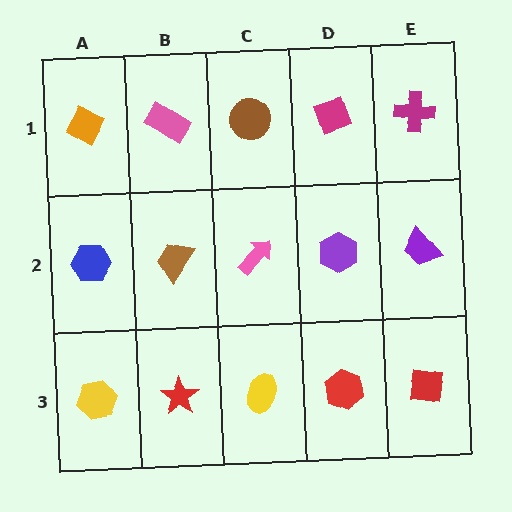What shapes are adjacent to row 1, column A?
A blue hexagon (row 2, column A), a pink rectangle (row 1, column B).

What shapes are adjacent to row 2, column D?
A magenta diamond (row 1, column D), a red hexagon (row 3, column D), a pink arrow (row 2, column C), a purple trapezoid (row 2, column E).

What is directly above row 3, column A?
A blue hexagon.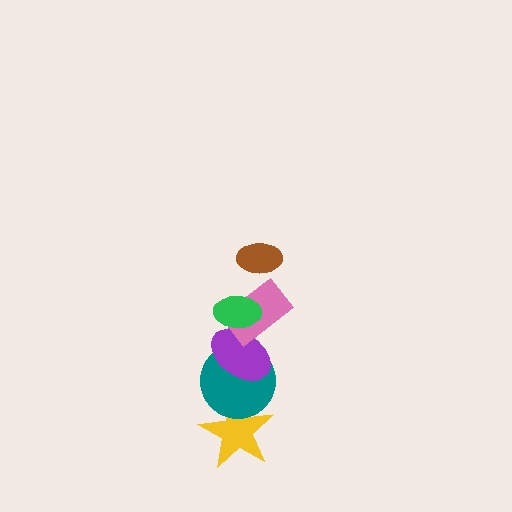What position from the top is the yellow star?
The yellow star is 6th from the top.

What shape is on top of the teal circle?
The purple ellipse is on top of the teal circle.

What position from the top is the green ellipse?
The green ellipse is 2nd from the top.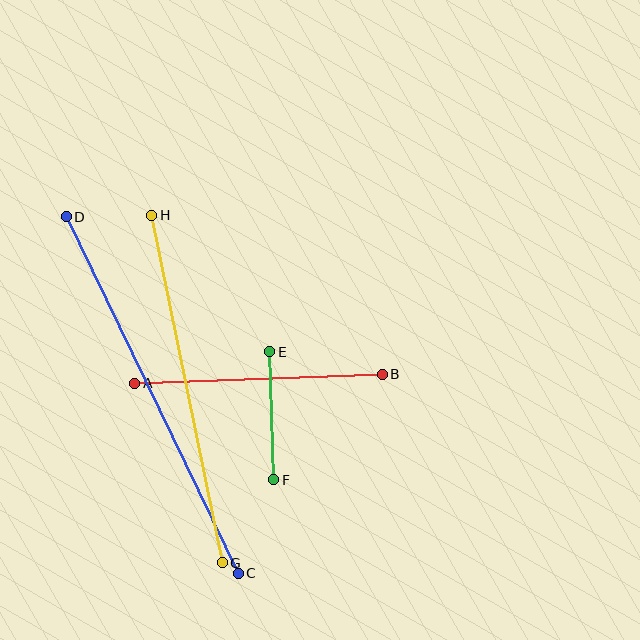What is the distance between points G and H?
The distance is approximately 355 pixels.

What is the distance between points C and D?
The distance is approximately 396 pixels.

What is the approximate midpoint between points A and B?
The midpoint is at approximately (259, 379) pixels.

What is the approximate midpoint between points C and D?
The midpoint is at approximately (152, 395) pixels.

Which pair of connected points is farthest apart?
Points C and D are farthest apart.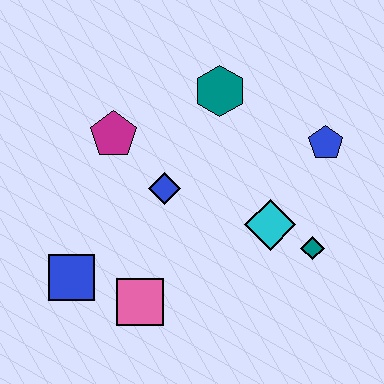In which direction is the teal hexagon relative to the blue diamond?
The teal hexagon is above the blue diamond.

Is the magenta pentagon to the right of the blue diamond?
No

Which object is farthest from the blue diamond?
The blue pentagon is farthest from the blue diamond.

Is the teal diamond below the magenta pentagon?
Yes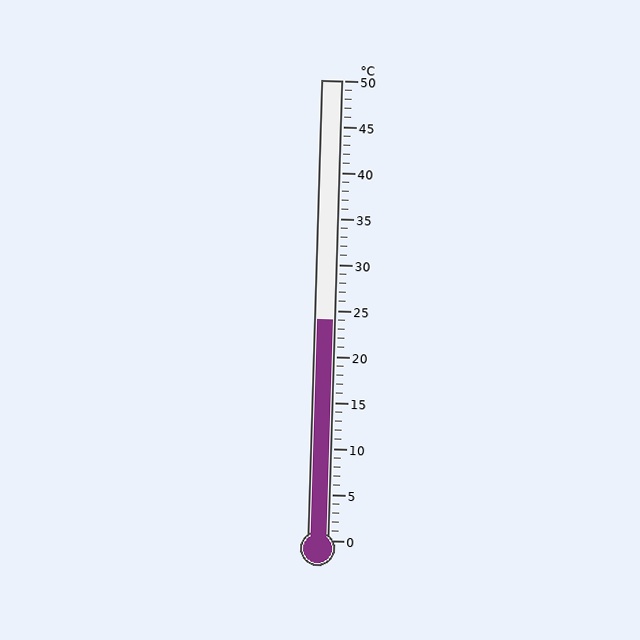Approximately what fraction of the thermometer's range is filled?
The thermometer is filled to approximately 50% of its range.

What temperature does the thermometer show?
The thermometer shows approximately 24°C.